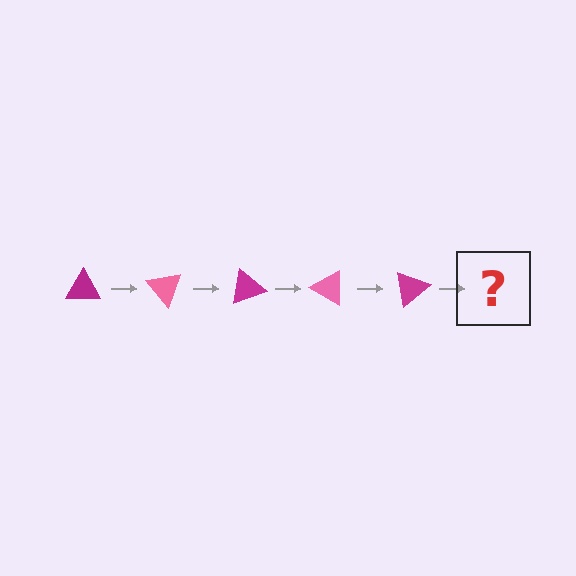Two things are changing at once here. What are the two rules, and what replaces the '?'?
The two rules are that it rotates 50 degrees each step and the color cycles through magenta and pink. The '?' should be a pink triangle, rotated 250 degrees from the start.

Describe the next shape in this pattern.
It should be a pink triangle, rotated 250 degrees from the start.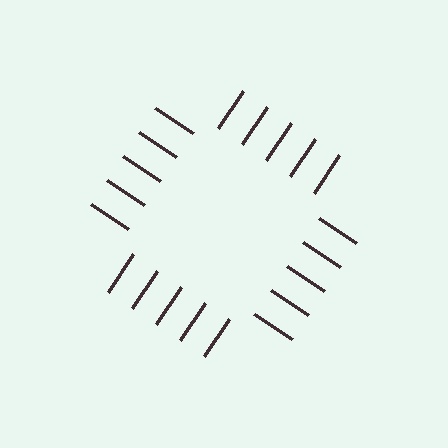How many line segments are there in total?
20 — 5 along each of the 4 edges.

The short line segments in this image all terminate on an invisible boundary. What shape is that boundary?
An illusory square — the line segments terminate on its edges but no continuous stroke is drawn.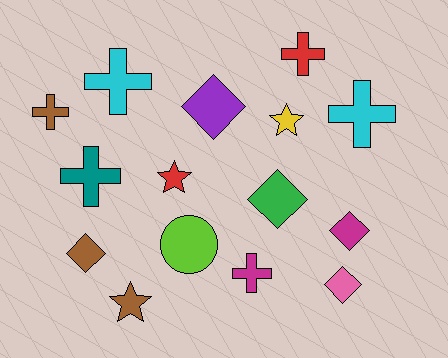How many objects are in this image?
There are 15 objects.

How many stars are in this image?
There are 3 stars.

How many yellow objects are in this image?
There is 1 yellow object.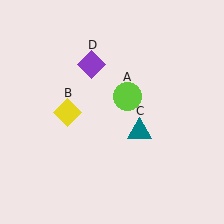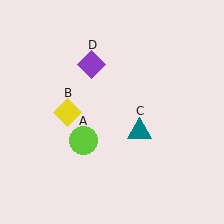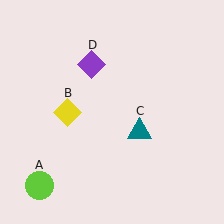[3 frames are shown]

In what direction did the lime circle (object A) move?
The lime circle (object A) moved down and to the left.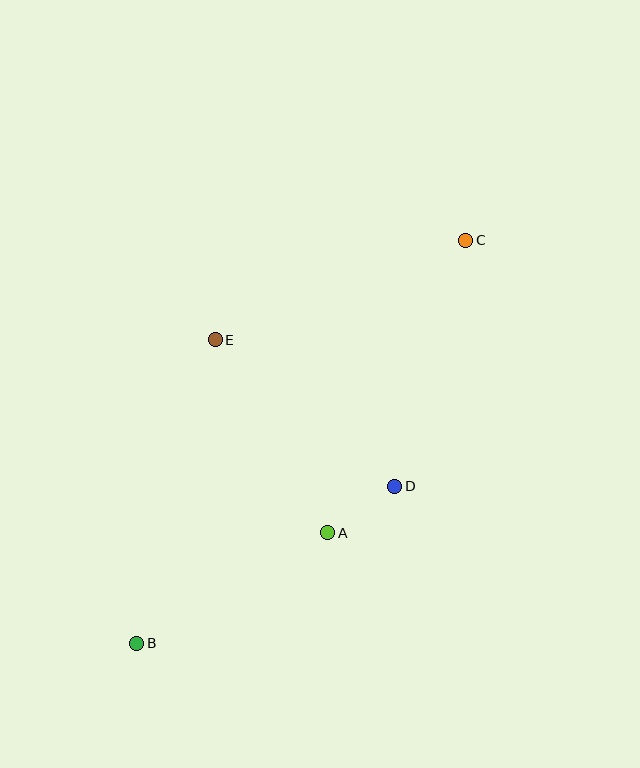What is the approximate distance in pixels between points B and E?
The distance between B and E is approximately 314 pixels.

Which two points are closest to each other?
Points A and D are closest to each other.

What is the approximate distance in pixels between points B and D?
The distance between B and D is approximately 302 pixels.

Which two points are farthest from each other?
Points B and C are farthest from each other.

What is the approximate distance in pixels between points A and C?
The distance between A and C is approximately 324 pixels.